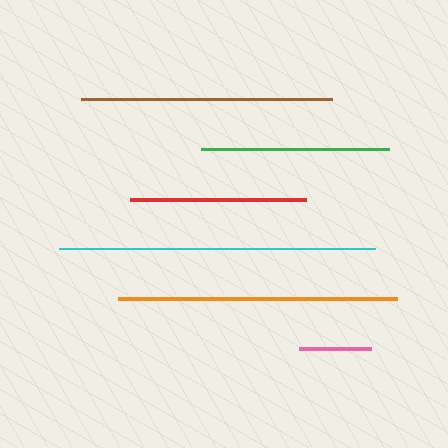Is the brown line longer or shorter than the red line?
The brown line is longer than the red line.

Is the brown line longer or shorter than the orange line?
The orange line is longer than the brown line.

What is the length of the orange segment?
The orange segment is approximately 279 pixels long.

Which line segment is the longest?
The cyan line is the longest at approximately 316 pixels.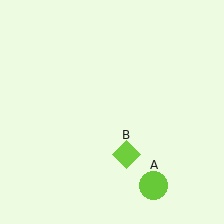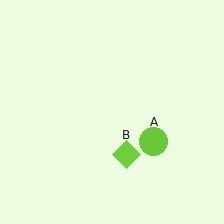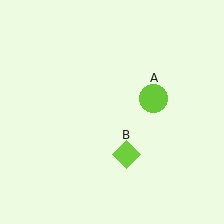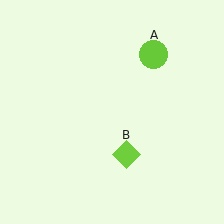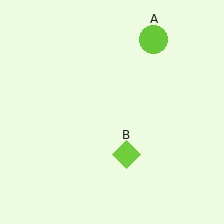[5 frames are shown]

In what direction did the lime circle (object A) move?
The lime circle (object A) moved up.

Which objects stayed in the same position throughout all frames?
Lime diamond (object B) remained stationary.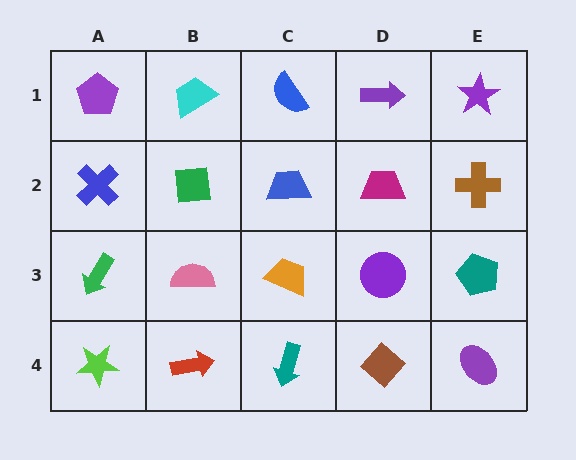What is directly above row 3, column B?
A green square.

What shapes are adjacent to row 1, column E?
A brown cross (row 2, column E), a purple arrow (row 1, column D).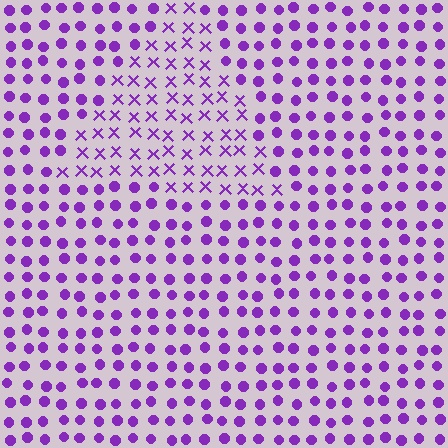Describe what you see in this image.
The image is filled with small purple elements arranged in a uniform grid. A triangle-shaped region contains X marks, while the surrounding area contains circles. The boundary is defined purely by the change in element shape.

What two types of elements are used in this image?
The image uses X marks inside the triangle region and circles outside it.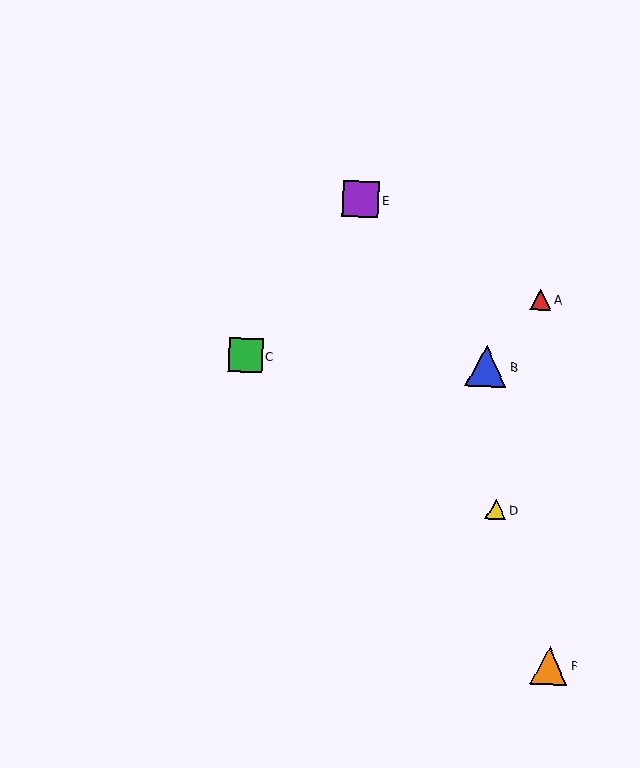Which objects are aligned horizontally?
Objects B, C are aligned horizontally.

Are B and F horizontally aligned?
No, B is at y≈366 and F is at y≈666.